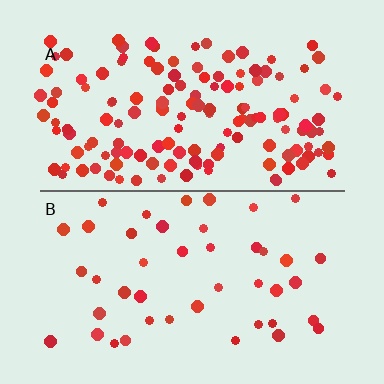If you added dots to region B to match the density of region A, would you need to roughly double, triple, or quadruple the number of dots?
Approximately triple.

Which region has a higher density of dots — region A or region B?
A (the top).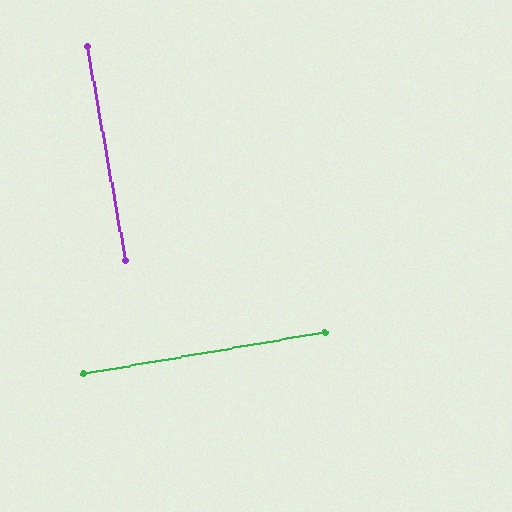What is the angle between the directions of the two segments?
Approximately 90 degrees.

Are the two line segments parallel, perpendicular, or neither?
Perpendicular — they meet at approximately 90°.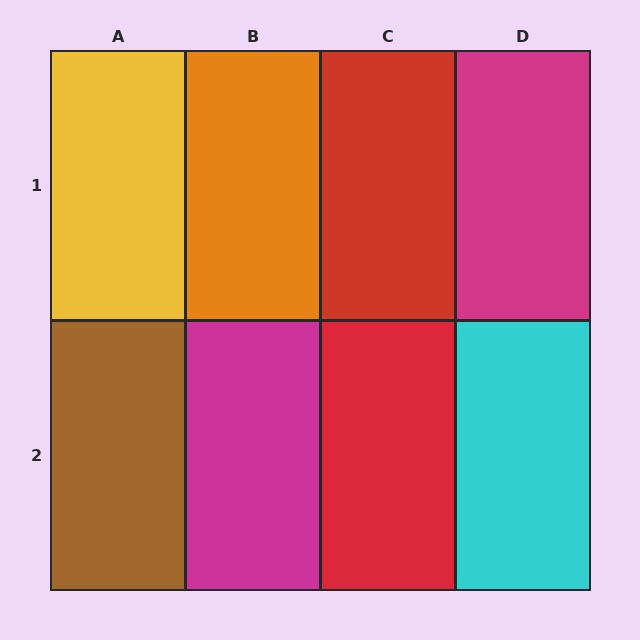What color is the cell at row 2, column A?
Brown.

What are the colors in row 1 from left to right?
Yellow, orange, red, magenta.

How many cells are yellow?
1 cell is yellow.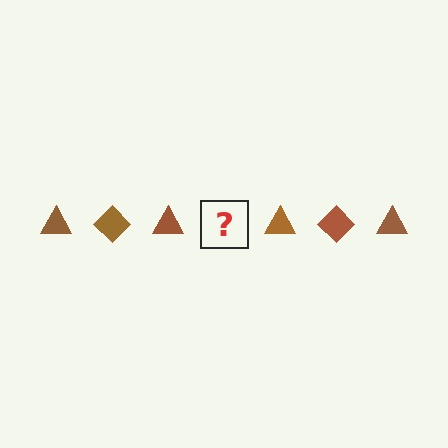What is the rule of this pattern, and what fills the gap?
The rule is that the pattern cycles through triangle, diamond shapes in brown. The gap should be filled with a brown diamond.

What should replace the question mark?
The question mark should be replaced with a brown diamond.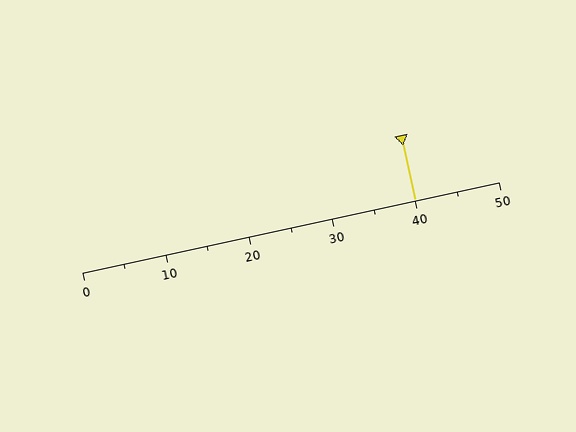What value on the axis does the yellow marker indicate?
The marker indicates approximately 40.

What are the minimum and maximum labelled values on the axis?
The axis runs from 0 to 50.